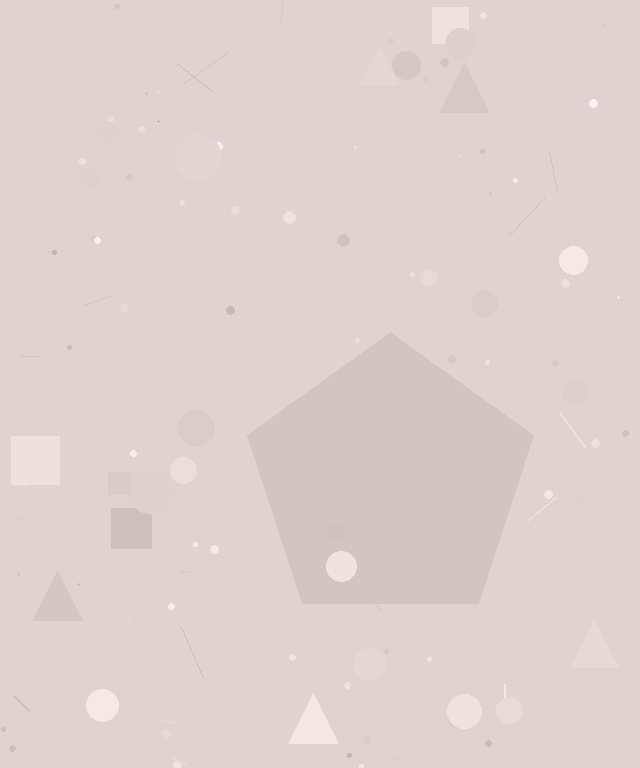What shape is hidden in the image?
A pentagon is hidden in the image.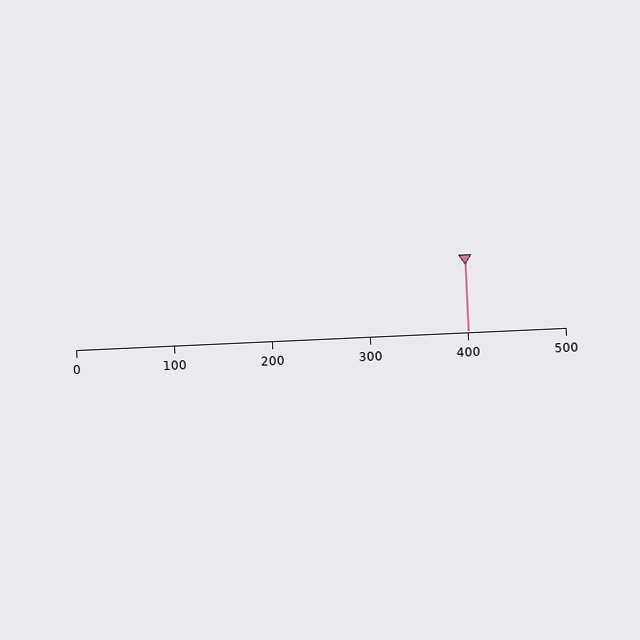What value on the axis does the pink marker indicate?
The marker indicates approximately 400.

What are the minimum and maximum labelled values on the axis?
The axis runs from 0 to 500.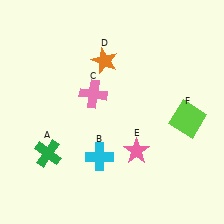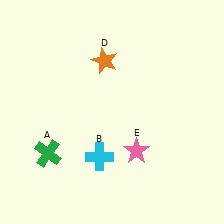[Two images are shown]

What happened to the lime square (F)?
The lime square (F) was removed in Image 2. It was in the bottom-right area of Image 1.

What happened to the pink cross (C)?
The pink cross (C) was removed in Image 2. It was in the top-left area of Image 1.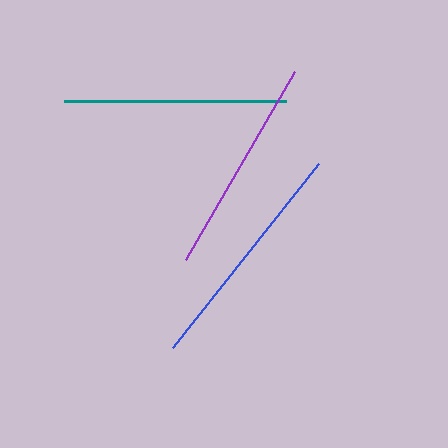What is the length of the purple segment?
The purple segment is approximately 217 pixels long.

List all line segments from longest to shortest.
From longest to shortest: blue, teal, purple.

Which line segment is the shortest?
The purple line is the shortest at approximately 217 pixels.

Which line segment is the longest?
The blue line is the longest at approximately 235 pixels.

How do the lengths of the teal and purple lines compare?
The teal and purple lines are approximately the same length.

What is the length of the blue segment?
The blue segment is approximately 235 pixels long.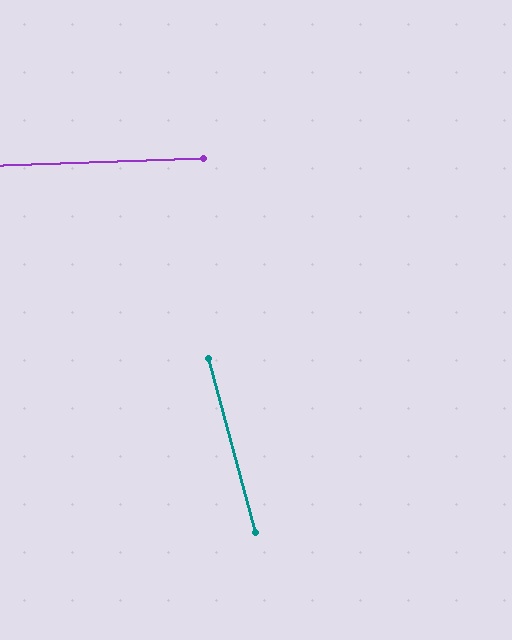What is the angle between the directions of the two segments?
Approximately 77 degrees.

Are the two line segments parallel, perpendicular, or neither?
Neither parallel nor perpendicular — they differ by about 77°.